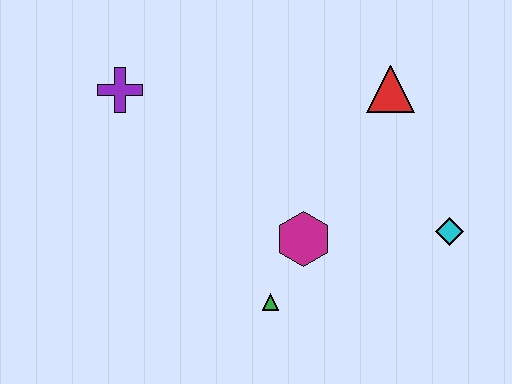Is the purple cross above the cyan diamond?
Yes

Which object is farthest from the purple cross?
The cyan diamond is farthest from the purple cross.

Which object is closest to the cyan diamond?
The magenta hexagon is closest to the cyan diamond.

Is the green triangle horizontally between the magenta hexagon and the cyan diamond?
No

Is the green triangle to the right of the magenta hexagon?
No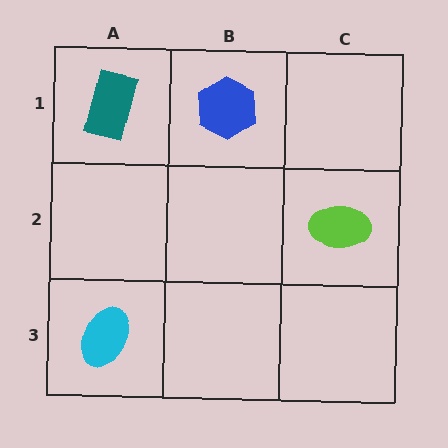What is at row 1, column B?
A blue hexagon.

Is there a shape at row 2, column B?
No, that cell is empty.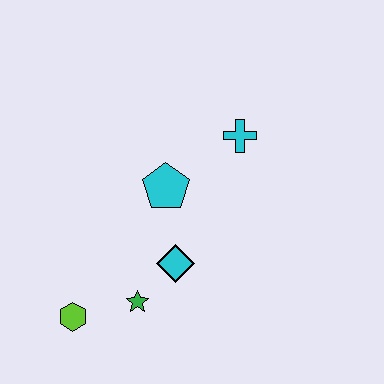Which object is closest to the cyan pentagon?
The cyan diamond is closest to the cyan pentagon.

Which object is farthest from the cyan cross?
The lime hexagon is farthest from the cyan cross.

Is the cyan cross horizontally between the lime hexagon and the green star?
No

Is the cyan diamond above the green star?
Yes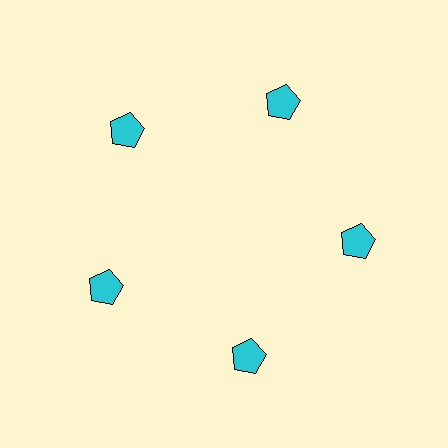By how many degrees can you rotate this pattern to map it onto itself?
The pattern maps onto itself every 72 degrees of rotation.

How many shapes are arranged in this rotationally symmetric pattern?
There are 5 shapes, arranged in 5 groups of 1.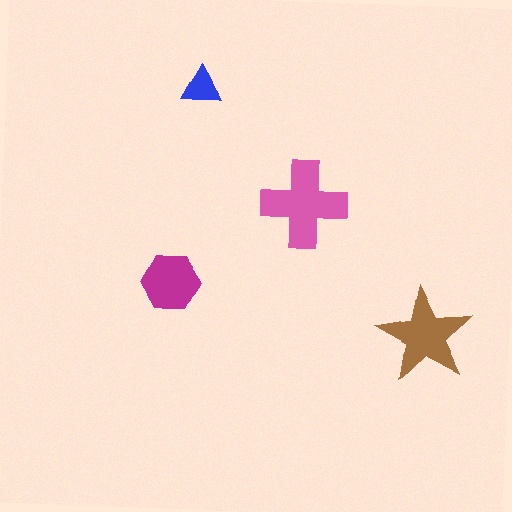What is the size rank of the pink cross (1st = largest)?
1st.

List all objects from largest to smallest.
The pink cross, the brown star, the magenta hexagon, the blue triangle.